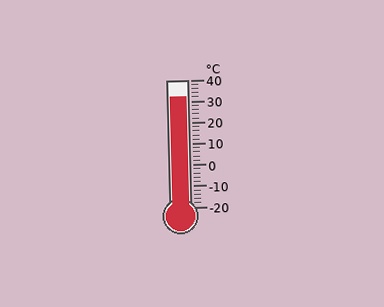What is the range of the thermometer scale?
The thermometer scale ranges from -20°C to 40°C.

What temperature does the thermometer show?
The thermometer shows approximately 32°C.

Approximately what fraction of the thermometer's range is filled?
The thermometer is filled to approximately 85% of its range.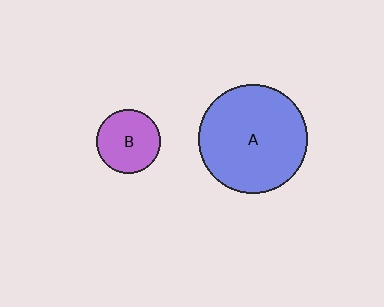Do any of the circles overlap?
No, none of the circles overlap.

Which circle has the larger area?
Circle A (blue).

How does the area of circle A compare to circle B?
Approximately 2.9 times.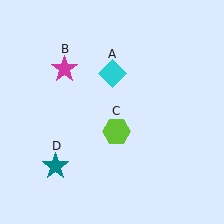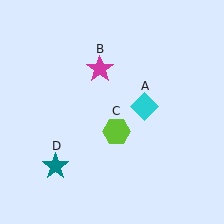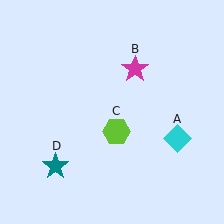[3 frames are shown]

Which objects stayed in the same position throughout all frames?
Lime hexagon (object C) and teal star (object D) remained stationary.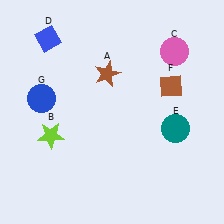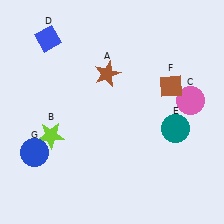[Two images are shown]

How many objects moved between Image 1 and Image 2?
2 objects moved between the two images.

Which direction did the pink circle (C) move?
The pink circle (C) moved down.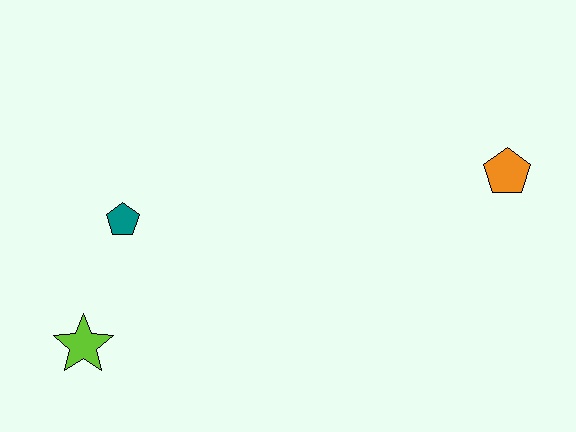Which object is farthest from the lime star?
The orange pentagon is farthest from the lime star.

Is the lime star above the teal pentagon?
No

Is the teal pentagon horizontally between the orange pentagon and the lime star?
Yes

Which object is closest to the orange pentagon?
The teal pentagon is closest to the orange pentagon.